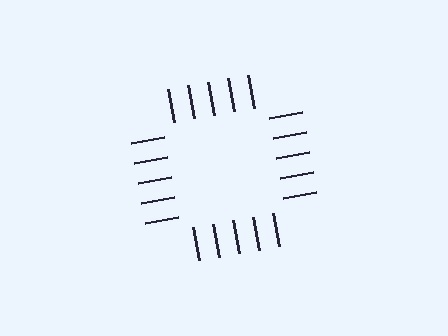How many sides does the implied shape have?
4 sides — the line-ends trace a square.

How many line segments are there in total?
20 — 5 along each of the 4 edges.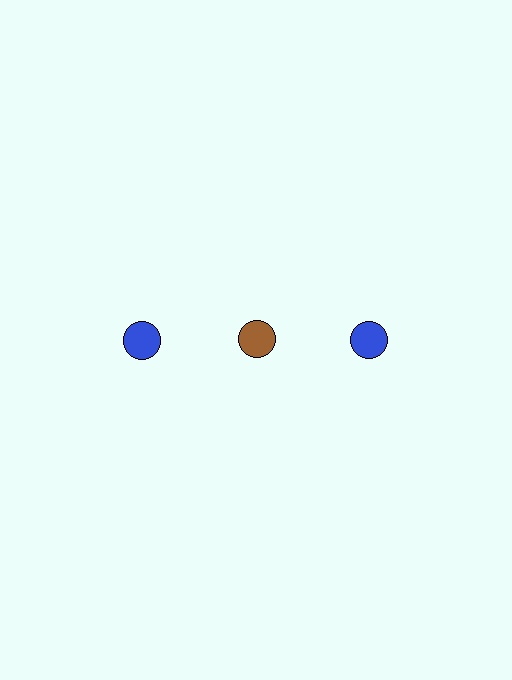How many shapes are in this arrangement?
There are 3 shapes arranged in a grid pattern.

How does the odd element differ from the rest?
It has a different color: brown instead of blue.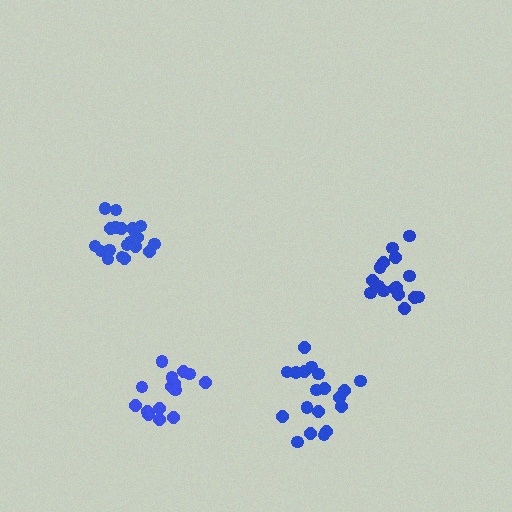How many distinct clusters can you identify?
There are 4 distinct clusters.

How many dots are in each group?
Group 1: 16 dots, Group 2: 15 dots, Group 3: 19 dots, Group 4: 20 dots (70 total).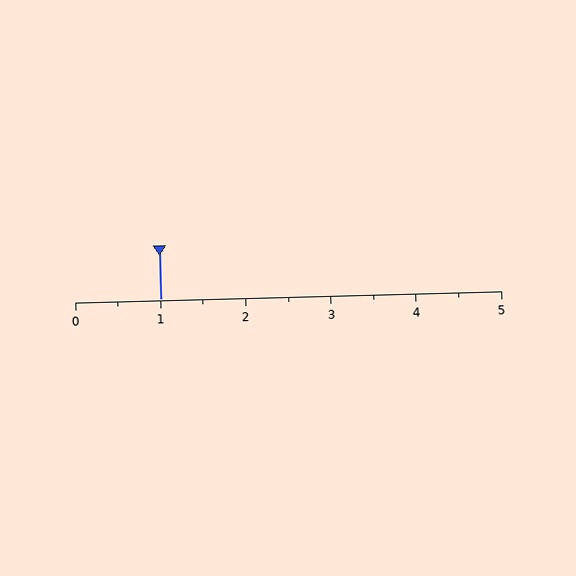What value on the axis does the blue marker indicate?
The marker indicates approximately 1.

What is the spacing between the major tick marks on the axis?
The major ticks are spaced 1 apart.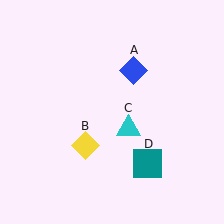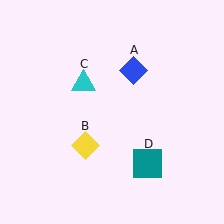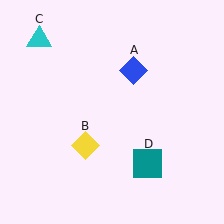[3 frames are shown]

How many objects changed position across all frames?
1 object changed position: cyan triangle (object C).